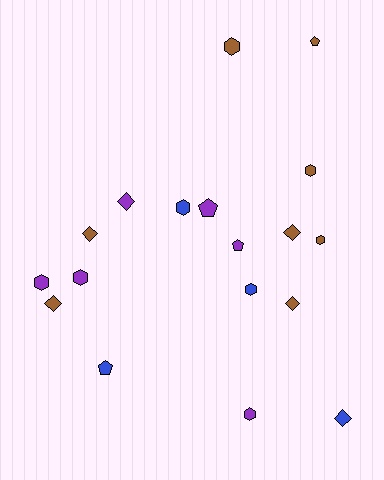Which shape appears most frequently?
Hexagon, with 8 objects.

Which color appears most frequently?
Brown, with 8 objects.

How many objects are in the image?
There are 18 objects.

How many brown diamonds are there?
There are 4 brown diamonds.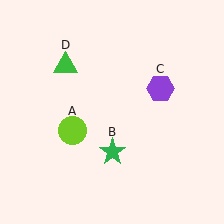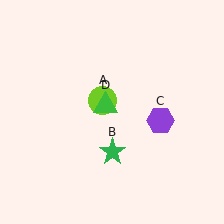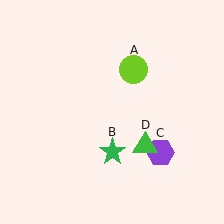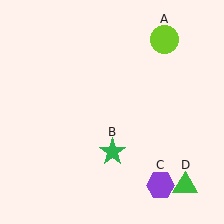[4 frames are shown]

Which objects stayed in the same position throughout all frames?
Green star (object B) remained stationary.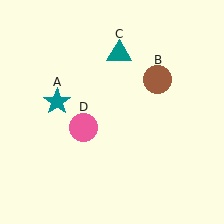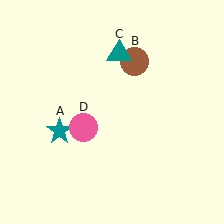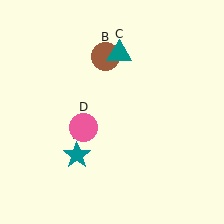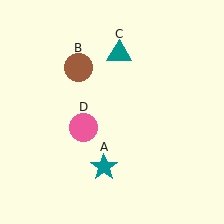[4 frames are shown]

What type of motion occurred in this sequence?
The teal star (object A), brown circle (object B) rotated counterclockwise around the center of the scene.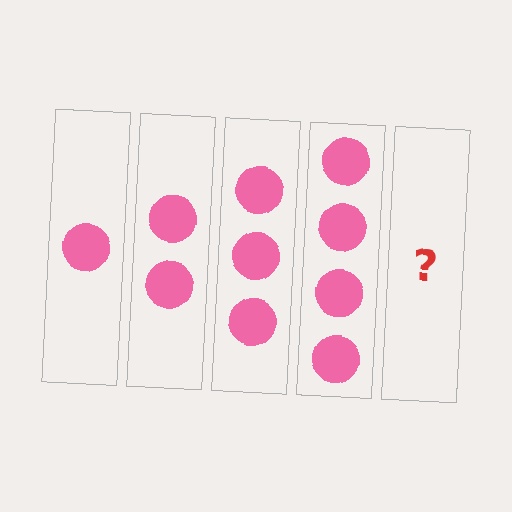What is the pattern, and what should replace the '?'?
The pattern is that each step adds one more circle. The '?' should be 5 circles.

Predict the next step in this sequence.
The next step is 5 circles.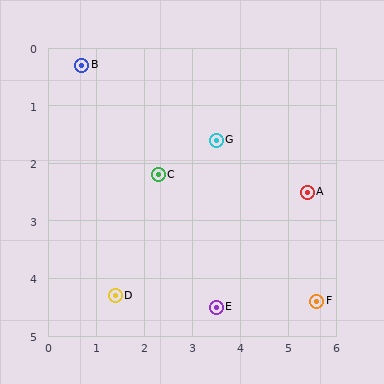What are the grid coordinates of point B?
Point B is at approximately (0.7, 0.3).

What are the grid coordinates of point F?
Point F is at approximately (5.6, 4.4).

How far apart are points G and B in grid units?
Points G and B are about 3.1 grid units apart.